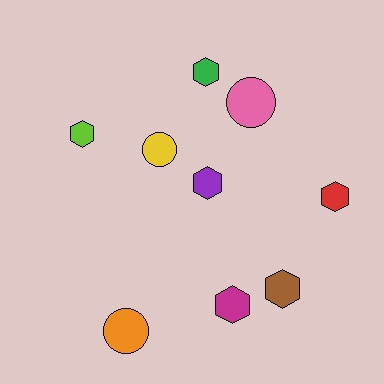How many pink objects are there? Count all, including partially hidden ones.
There is 1 pink object.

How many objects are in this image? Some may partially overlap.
There are 9 objects.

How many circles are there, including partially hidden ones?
There are 3 circles.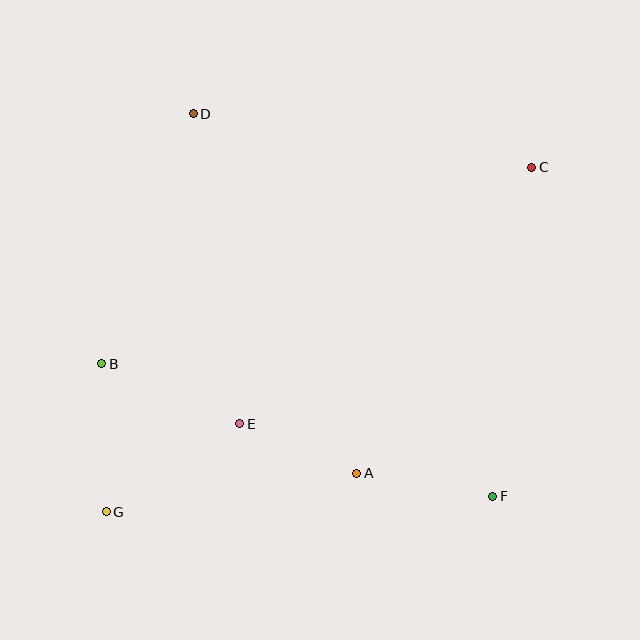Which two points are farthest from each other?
Points C and G are farthest from each other.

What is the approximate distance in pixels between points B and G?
The distance between B and G is approximately 148 pixels.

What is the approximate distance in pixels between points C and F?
The distance between C and F is approximately 331 pixels.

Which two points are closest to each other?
Points A and E are closest to each other.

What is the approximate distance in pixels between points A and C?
The distance between A and C is approximately 352 pixels.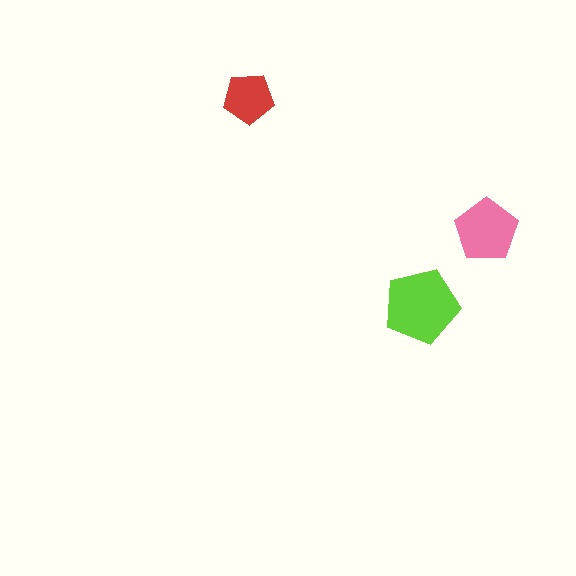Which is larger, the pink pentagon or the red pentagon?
The pink one.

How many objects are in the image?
There are 3 objects in the image.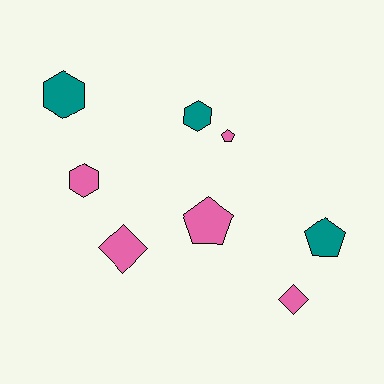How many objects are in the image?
There are 8 objects.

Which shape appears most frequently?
Pentagon, with 3 objects.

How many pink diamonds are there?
There are 2 pink diamonds.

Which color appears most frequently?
Pink, with 5 objects.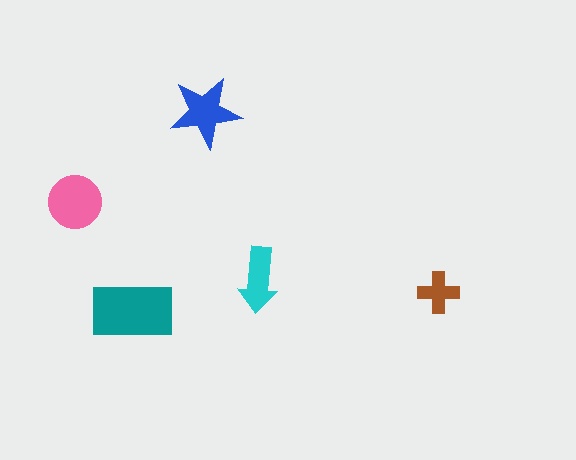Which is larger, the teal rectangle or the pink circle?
The teal rectangle.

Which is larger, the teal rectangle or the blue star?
The teal rectangle.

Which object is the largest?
The teal rectangle.